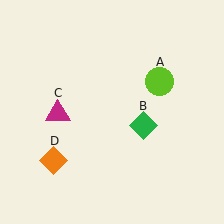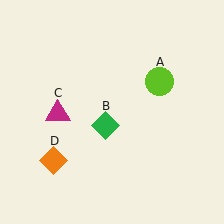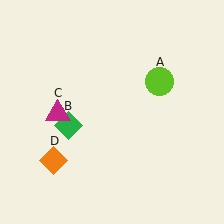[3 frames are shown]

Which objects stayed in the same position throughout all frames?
Lime circle (object A) and magenta triangle (object C) and orange diamond (object D) remained stationary.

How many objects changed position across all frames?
1 object changed position: green diamond (object B).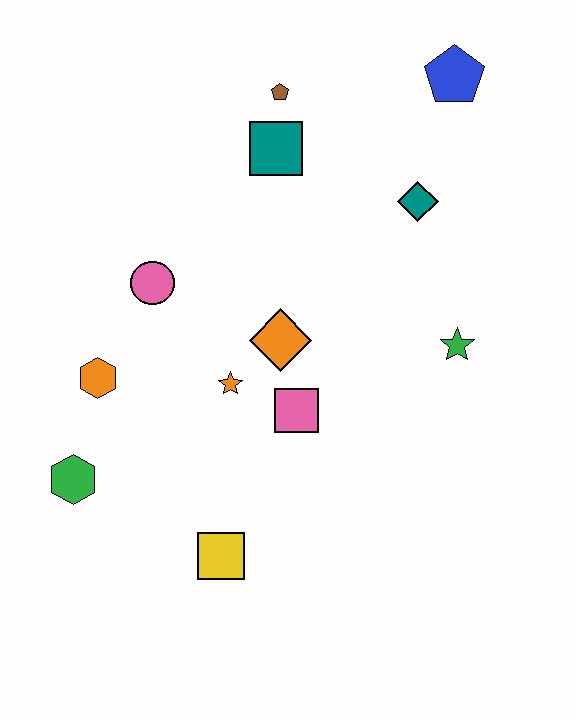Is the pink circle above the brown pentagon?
No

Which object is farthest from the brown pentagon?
The yellow square is farthest from the brown pentagon.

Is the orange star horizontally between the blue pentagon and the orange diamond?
No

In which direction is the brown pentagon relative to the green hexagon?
The brown pentagon is above the green hexagon.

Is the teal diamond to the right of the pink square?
Yes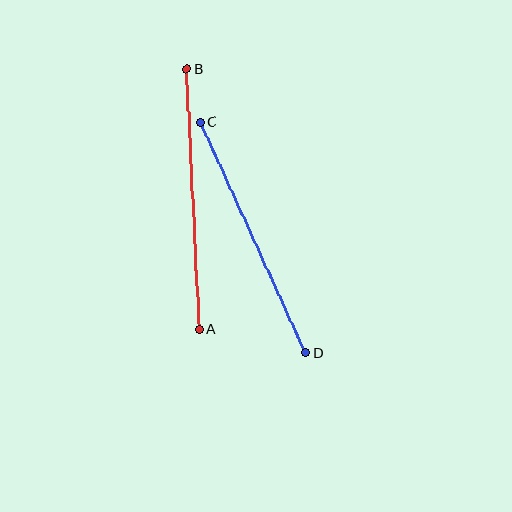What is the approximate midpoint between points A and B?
The midpoint is at approximately (193, 199) pixels.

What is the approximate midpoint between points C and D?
The midpoint is at approximately (253, 238) pixels.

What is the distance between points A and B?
The distance is approximately 260 pixels.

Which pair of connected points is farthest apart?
Points A and B are farthest apart.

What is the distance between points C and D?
The distance is approximately 253 pixels.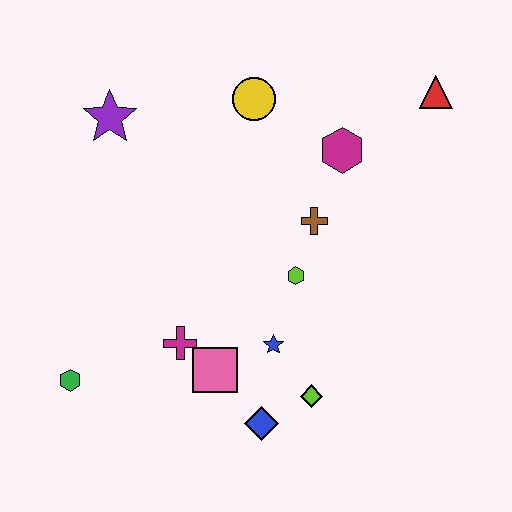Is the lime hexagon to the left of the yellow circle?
No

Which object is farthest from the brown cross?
The green hexagon is farthest from the brown cross.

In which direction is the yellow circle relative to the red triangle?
The yellow circle is to the left of the red triangle.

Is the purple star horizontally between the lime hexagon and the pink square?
No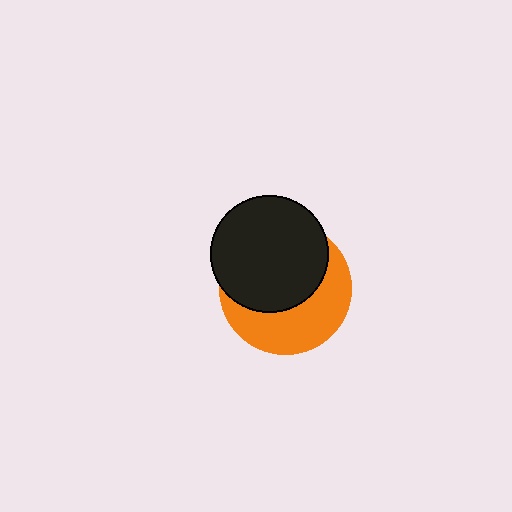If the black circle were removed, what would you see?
You would see the complete orange circle.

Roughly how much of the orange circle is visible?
A small part of it is visible (roughly 45%).